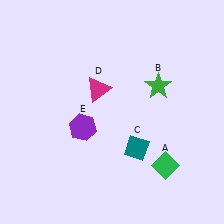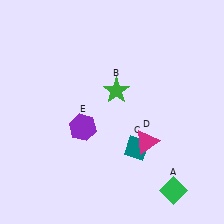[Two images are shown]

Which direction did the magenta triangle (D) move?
The magenta triangle (D) moved down.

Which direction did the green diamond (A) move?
The green diamond (A) moved down.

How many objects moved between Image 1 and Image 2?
3 objects moved between the two images.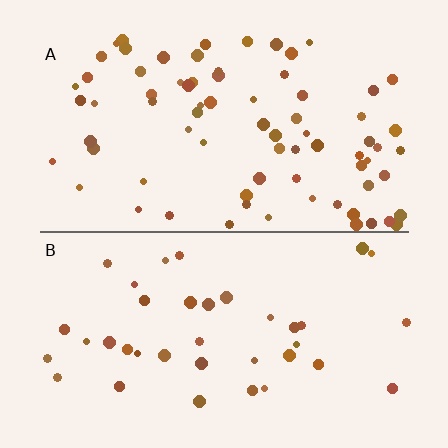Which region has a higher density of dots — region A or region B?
A (the top).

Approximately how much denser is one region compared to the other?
Approximately 2.0× — region A over region B.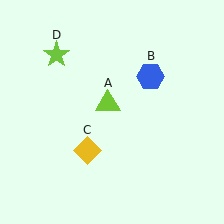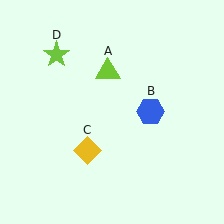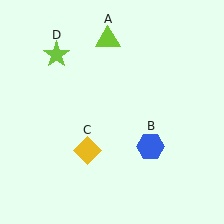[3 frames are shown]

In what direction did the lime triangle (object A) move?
The lime triangle (object A) moved up.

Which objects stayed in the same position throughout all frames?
Yellow diamond (object C) and lime star (object D) remained stationary.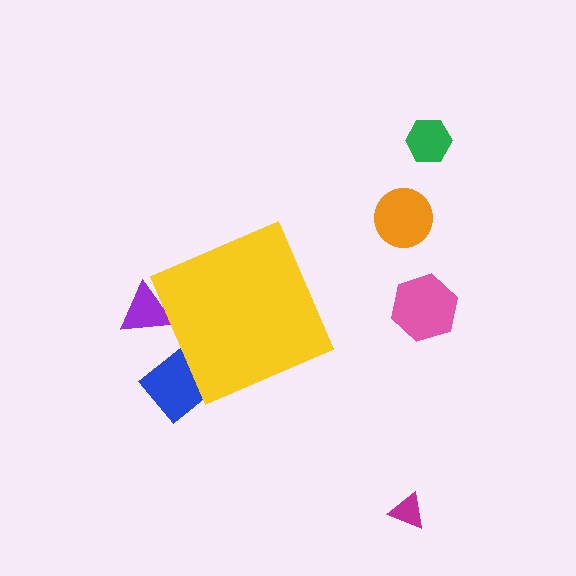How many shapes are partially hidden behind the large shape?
2 shapes are partially hidden.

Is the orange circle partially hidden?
No, the orange circle is fully visible.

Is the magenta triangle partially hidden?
No, the magenta triangle is fully visible.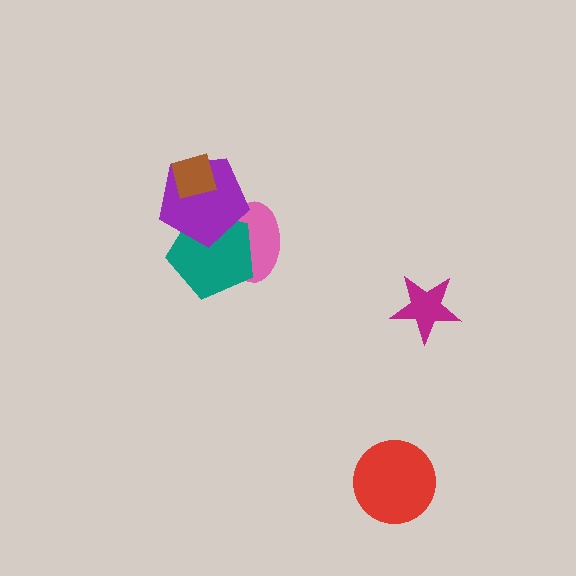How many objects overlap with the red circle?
0 objects overlap with the red circle.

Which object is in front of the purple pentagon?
The brown diamond is in front of the purple pentagon.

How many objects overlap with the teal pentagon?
2 objects overlap with the teal pentagon.